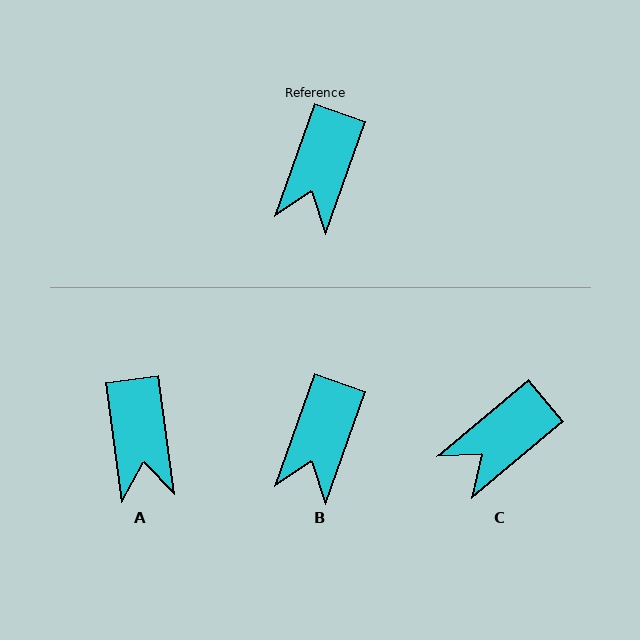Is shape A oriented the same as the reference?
No, it is off by about 27 degrees.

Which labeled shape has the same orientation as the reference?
B.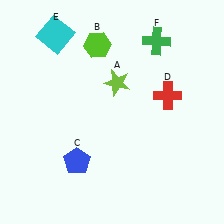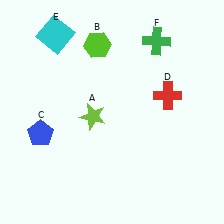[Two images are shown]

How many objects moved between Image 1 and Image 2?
2 objects moved between the two images.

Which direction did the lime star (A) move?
The lime star (A) moved down.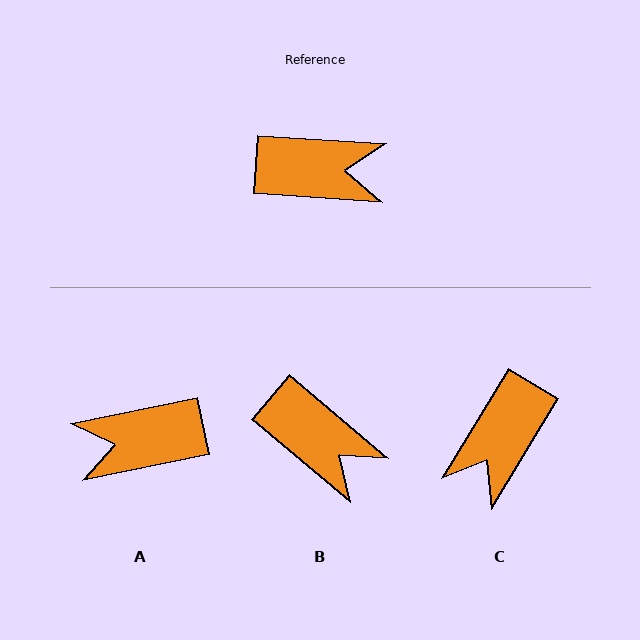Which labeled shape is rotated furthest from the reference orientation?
A, about 164 degrees away.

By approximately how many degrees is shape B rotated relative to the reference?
Approximately 36 degrees clockwise.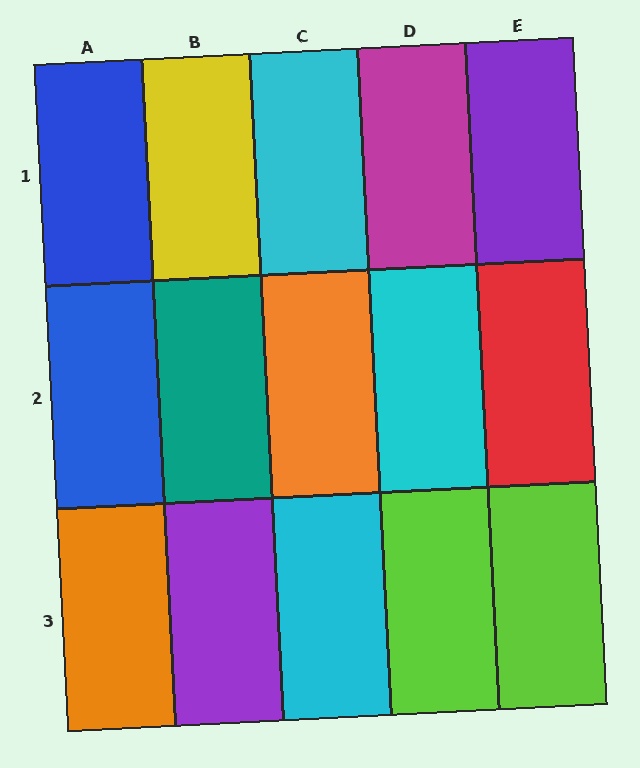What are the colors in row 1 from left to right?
Blue, yellow, cyan, magenta, purple.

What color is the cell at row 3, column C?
Cyan.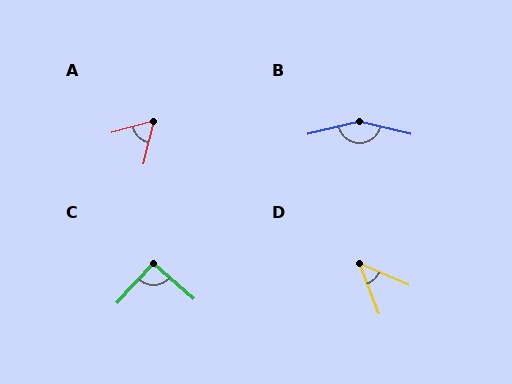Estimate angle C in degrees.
Approximately 91 degrees.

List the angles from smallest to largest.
D (45°), A (60°), C (91°), B (153°).